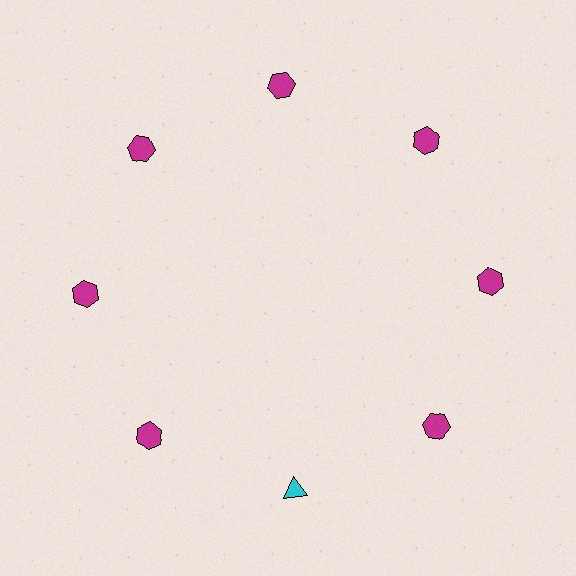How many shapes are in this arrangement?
There are 8 shapes arranged in a ring pattern.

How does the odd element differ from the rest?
It differs in both color (cyan instead of magenta) and shape (triangle instead of hexagon).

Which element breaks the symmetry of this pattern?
The cyan triangle at roughly the 6 o'clock position breaks the symmetry. All other shapes are magenta hexagons.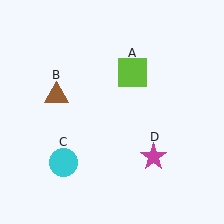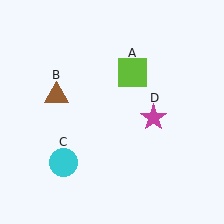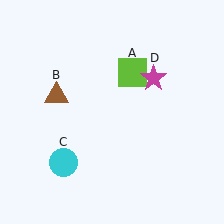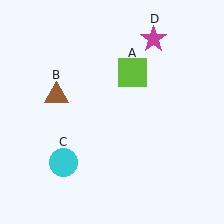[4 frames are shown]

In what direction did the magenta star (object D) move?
The magenta star (object D) moved up.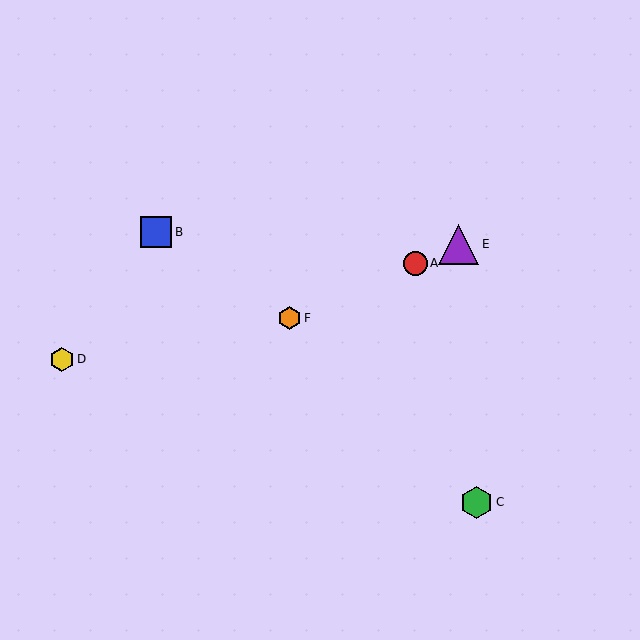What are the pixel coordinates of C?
Object C is at (477, 502).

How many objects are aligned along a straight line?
3 objects (A, E, F) are aligned along a straight line.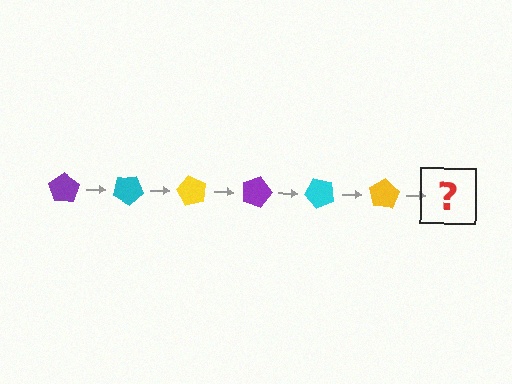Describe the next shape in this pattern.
It should be a purple pentagon, rotated 180 degrees from the start.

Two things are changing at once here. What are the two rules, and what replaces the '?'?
The two rules are that it rotates 30 degrees each step and the color cycles through purple, cyan, and yellow. The '?' should be a purple pentagon, rotated 180 degrees from the start.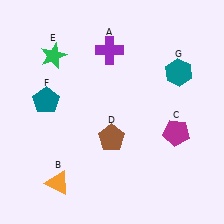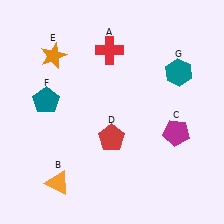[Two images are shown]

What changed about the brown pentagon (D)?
In Image 1, D is brown. In Image 2, it changed to red.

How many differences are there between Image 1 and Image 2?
There are 3 differences between the two images.